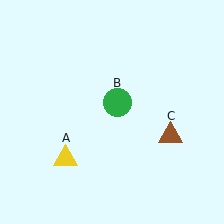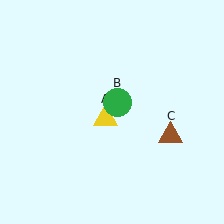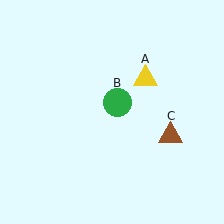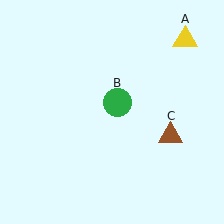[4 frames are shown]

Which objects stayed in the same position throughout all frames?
Green circle (object B) and brown triangle (object C) remained stationary.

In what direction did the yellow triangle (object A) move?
The yellow triangle (object A) moved up and to the right.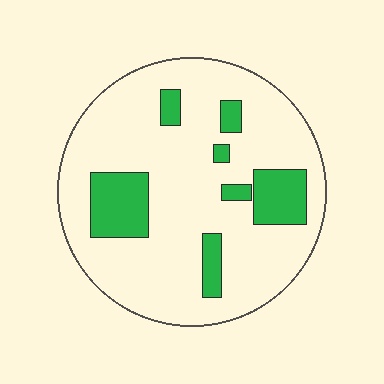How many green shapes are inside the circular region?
7.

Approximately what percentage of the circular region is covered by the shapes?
Approximately 20%.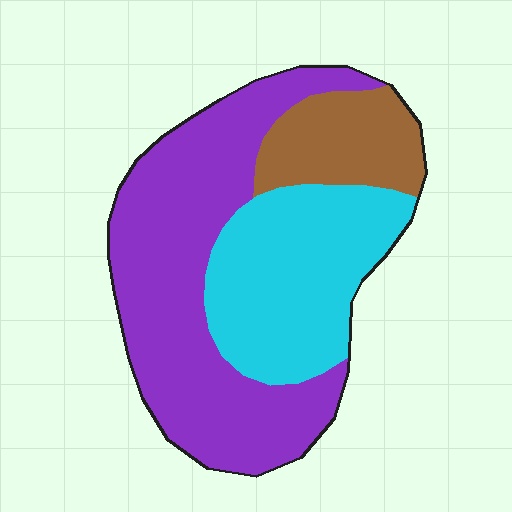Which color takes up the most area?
Purple, at roughly 50%.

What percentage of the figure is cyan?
Cyan covers roughly 30% of the figure.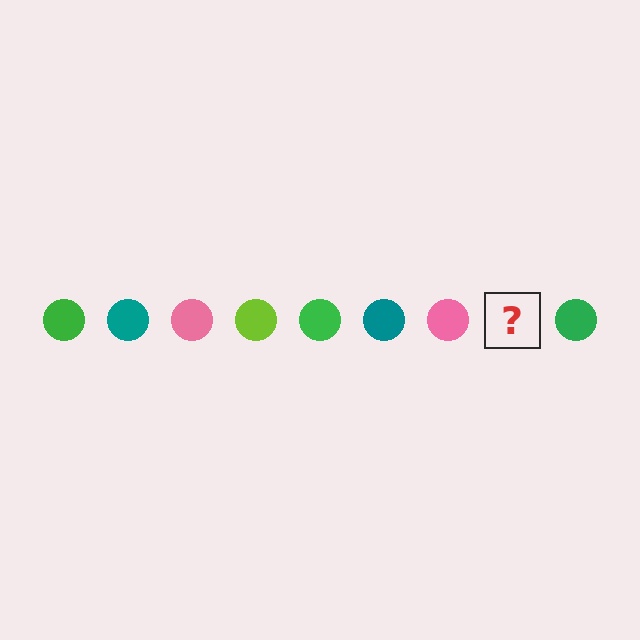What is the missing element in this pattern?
The missing element is a lime circle.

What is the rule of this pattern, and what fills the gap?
The rule is that the pattern cycles through green, teal, pink, lime circles. The gap should be filled with a lime circle.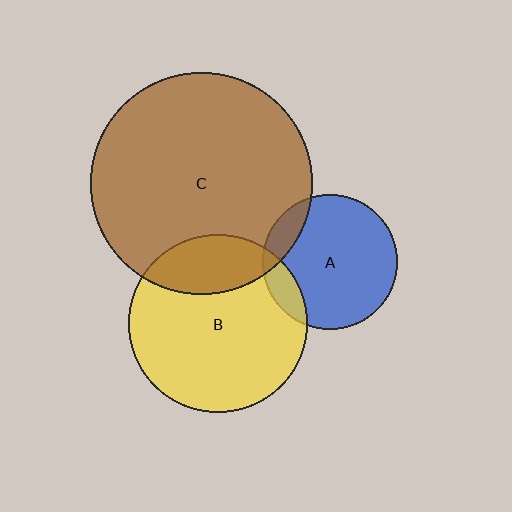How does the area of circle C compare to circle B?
Approximately 1.6 times.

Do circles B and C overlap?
Yes.